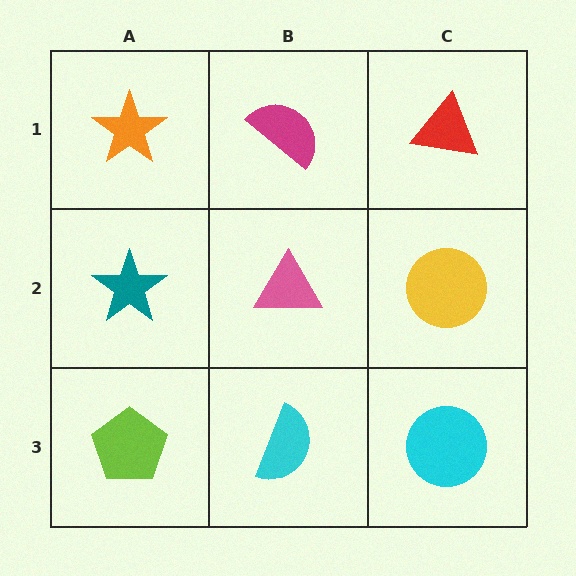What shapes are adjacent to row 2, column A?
An orange star (row 1, column A), a lime pentagon (row 3, column A), a pink triangle (row 2, column B).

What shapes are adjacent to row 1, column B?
A pink triangle (row 2, column B), an orange star (row 1, column A), a red triangle (row 1, column C).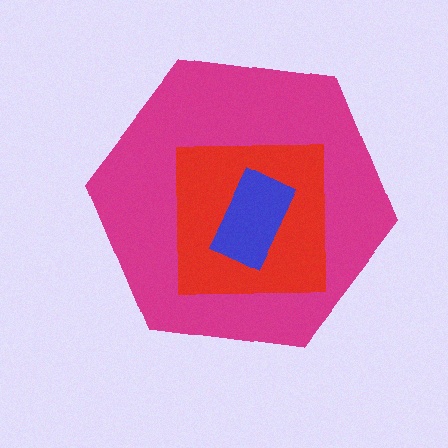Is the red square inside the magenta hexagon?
Yes.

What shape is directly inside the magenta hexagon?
The red square.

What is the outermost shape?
The magenta hexagon.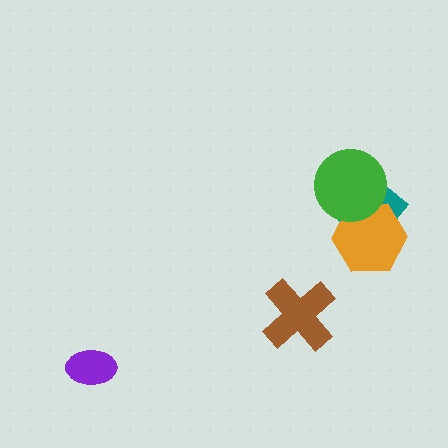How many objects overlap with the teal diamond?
2 objects overlap with the teal diamond.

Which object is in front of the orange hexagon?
The green circle is in front of the orange hexagon.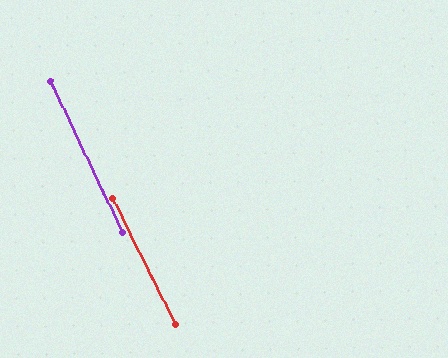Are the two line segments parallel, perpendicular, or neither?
Parallel — their directions differ by only 0.9°.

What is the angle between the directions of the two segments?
Approximately 1 degree.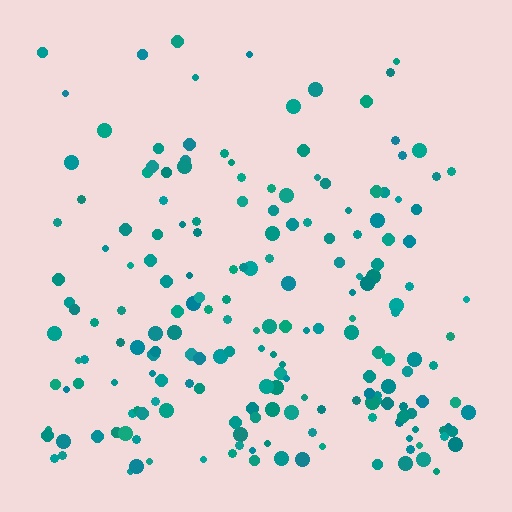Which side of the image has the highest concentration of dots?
The bottom.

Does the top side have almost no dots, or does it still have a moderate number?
Still a moderate number, just noticeably fewer than the bottom.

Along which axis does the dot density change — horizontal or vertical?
Vertical.